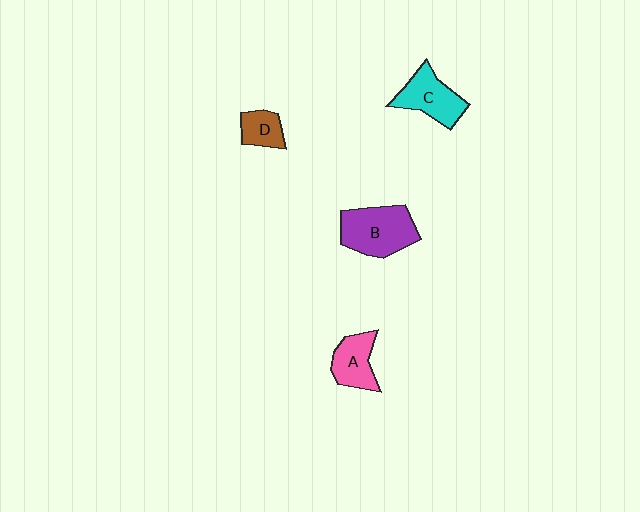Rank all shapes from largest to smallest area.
From largest to smallest: B (purple), C (cyan), A (pink), D (brown).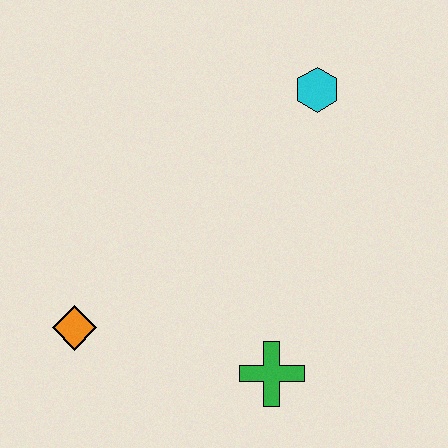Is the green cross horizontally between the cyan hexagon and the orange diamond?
Yes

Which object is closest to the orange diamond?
The green cross is closest to the orange diamond.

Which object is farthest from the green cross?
The cyan hexagon is farthest from the green cross.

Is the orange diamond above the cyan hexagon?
No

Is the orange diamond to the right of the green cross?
No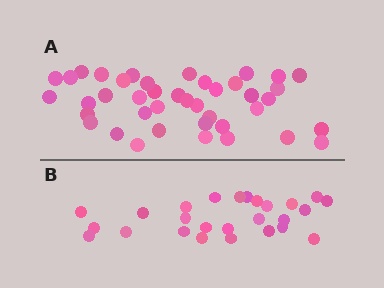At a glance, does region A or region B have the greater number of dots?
Region A (the top region) has more dots.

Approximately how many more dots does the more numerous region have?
Region A has approximately 15 more dots than region B.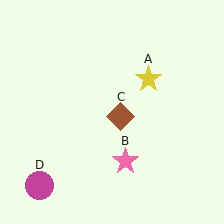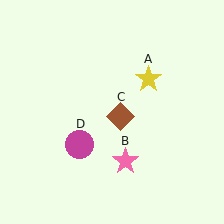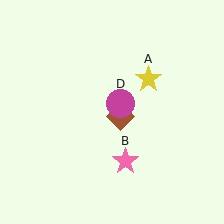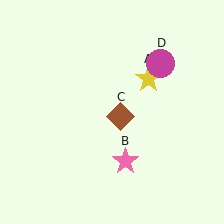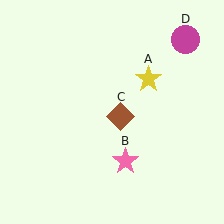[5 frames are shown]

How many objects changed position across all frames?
1 object changed position: magenta circle (object D).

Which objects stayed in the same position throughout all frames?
Yellow star (object A) and pink star (object B) and brown diamond (object C) remained stationary.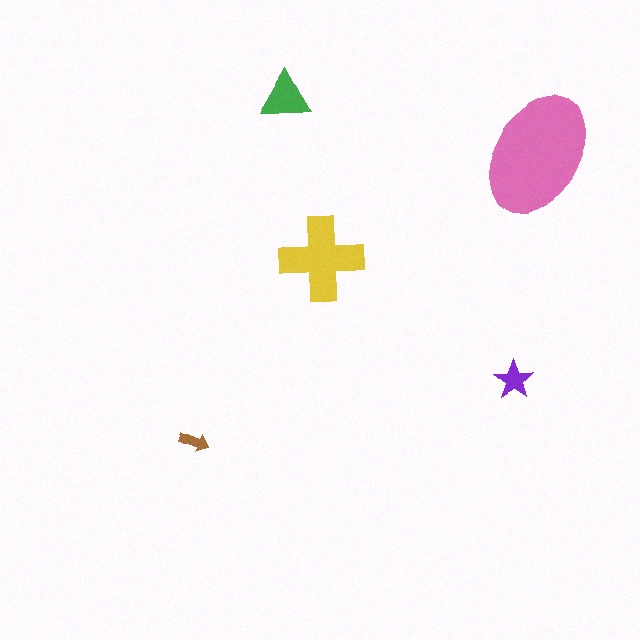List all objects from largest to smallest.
The pink ellipse, the yellow cross, the green triangle, the purple star, the brown arrow.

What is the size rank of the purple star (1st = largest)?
4th.